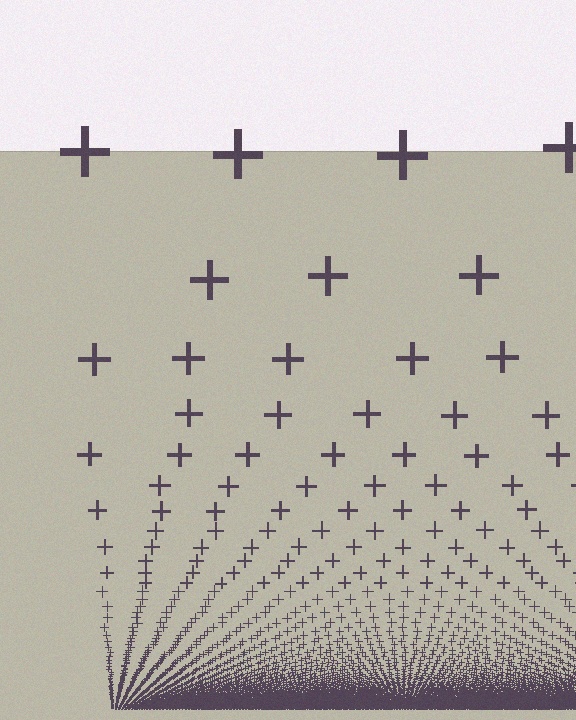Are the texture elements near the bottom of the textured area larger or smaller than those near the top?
Smaller. The gradient is inverted — elements near the bottom are smaller and denser.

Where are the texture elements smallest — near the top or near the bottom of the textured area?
Near the bottom.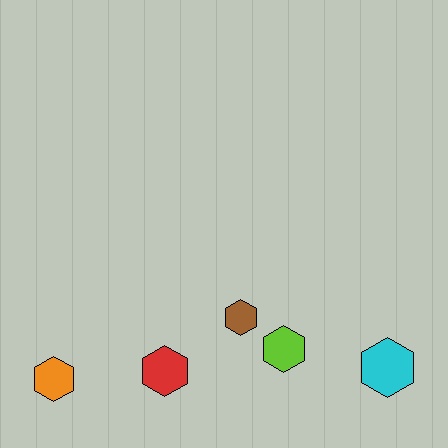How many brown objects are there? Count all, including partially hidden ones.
There is 1 brown object.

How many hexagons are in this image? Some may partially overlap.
There are 5 hexagons.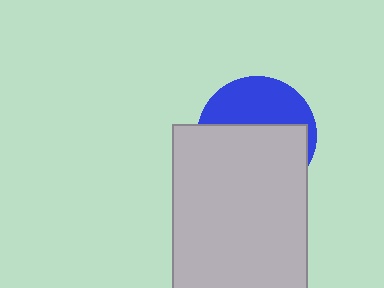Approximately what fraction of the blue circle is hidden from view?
Roughly 60% of the blue circle is hidden behind the light gray rectangle.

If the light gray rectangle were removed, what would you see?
You would see the complete blue circle.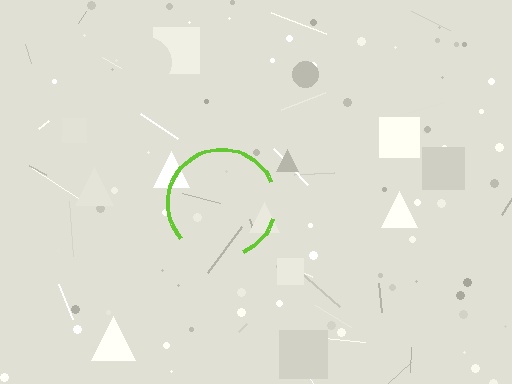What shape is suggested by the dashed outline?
The dashed outline suggests a circle.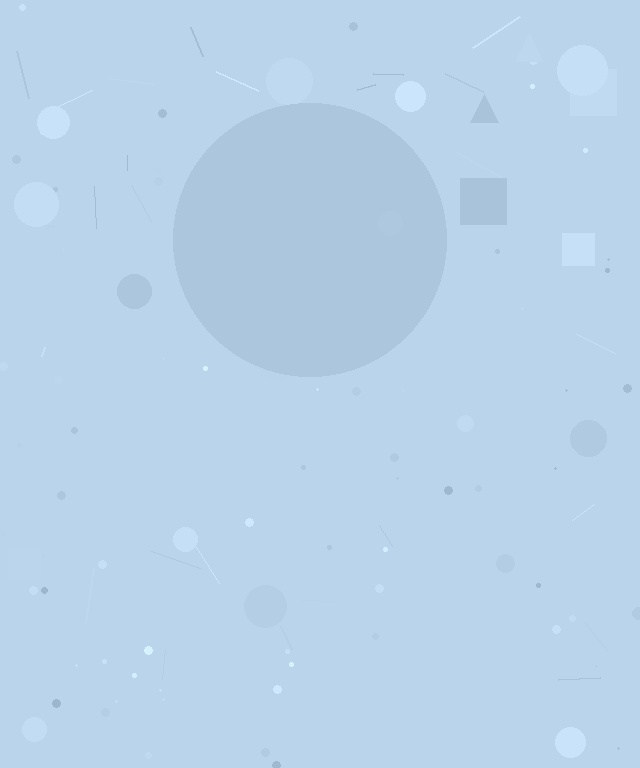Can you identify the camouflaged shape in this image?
The camouflaged shape is a circle.